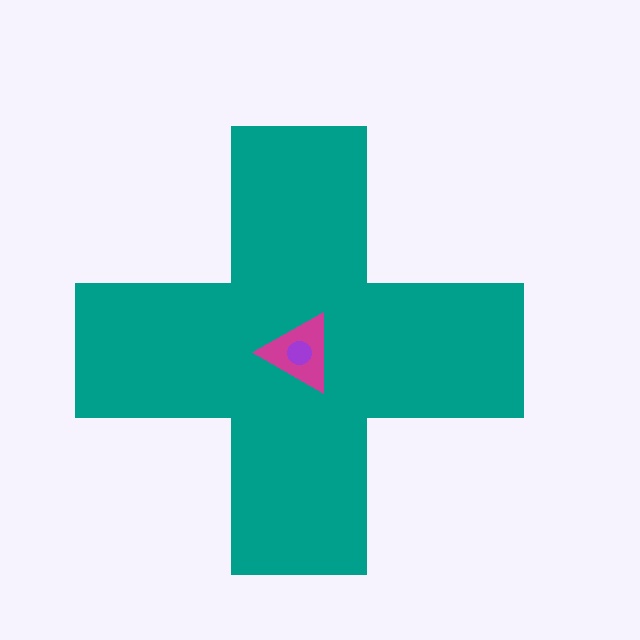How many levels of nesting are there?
3.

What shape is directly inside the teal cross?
The magenta triangle.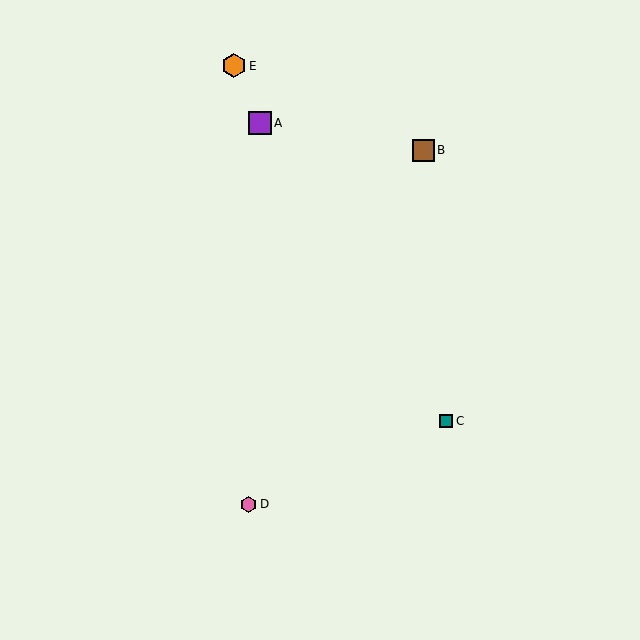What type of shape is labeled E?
Shape E is an orange hexagon.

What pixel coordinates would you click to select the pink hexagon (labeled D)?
Click at (248, 504) to select the pink hexagon D.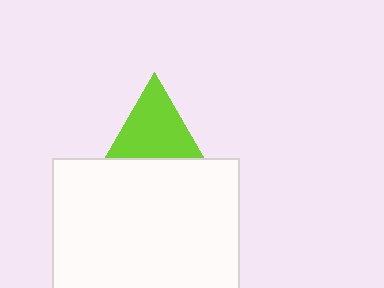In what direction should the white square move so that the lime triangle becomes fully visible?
The white square should move down. That is the shortest direction to clear the overlap and leave the lime triangle fully visible.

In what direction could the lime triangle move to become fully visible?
The lime triangle could move up. That would shift it out from behind the white square entirely.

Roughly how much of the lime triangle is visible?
About half of it is visible (roughly 53%).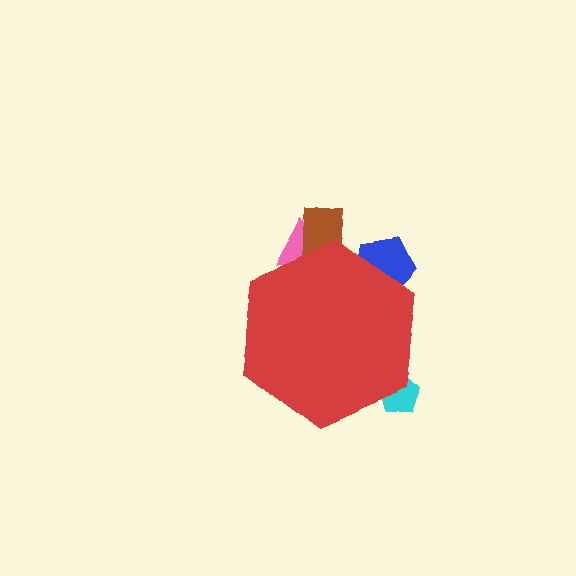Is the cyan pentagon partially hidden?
Yes, the cyan pentagon is partially hidden behind the red hexagon.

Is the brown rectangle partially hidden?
Yes, the brown rectangle is partially hidden behind the red hexagon.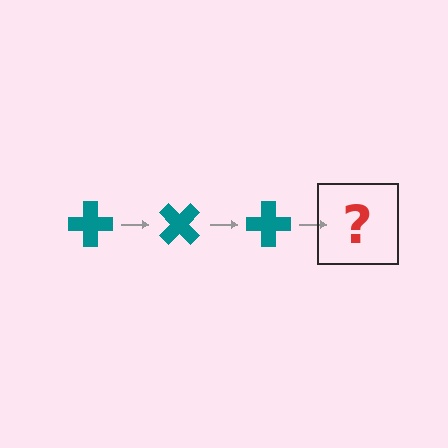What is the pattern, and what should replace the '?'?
The pattern is that the cross rotates 45 degrees each step. The '?' should be a teal cross rotated 135 degrees.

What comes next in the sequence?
The next element should be a teal cross rotated 135 degrees.